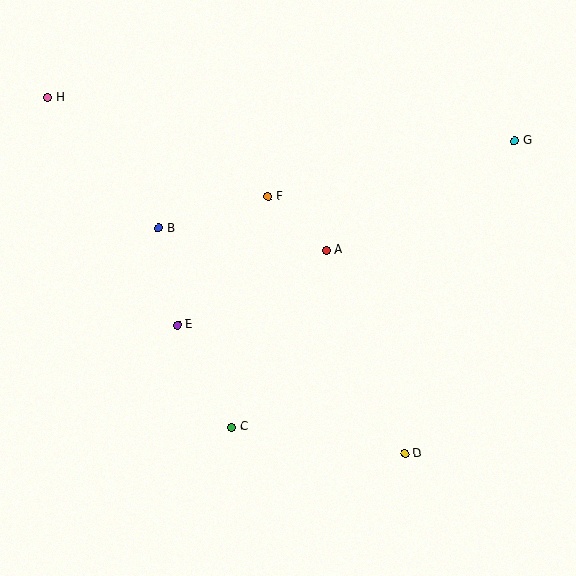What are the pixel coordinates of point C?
Point C is at (231, 427).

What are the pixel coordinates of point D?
Point D is at (405, 454).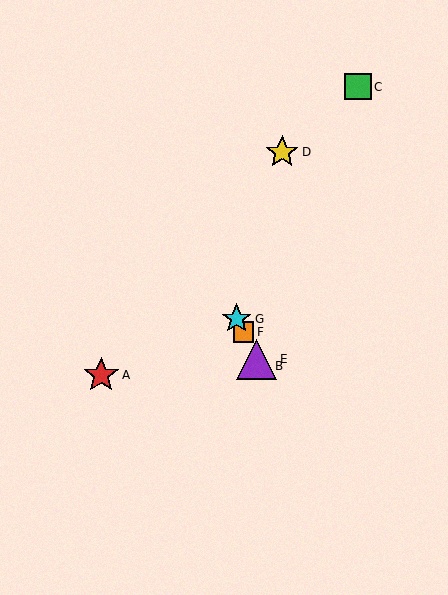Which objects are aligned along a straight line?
Objects B, E, F, G are aligned along a straight line.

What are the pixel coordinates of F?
Object F is at (243, 332).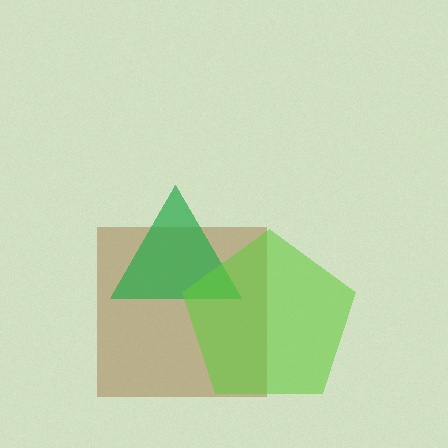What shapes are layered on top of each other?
The layered shapes are: a brown square, a green triangle, a lime pentagon.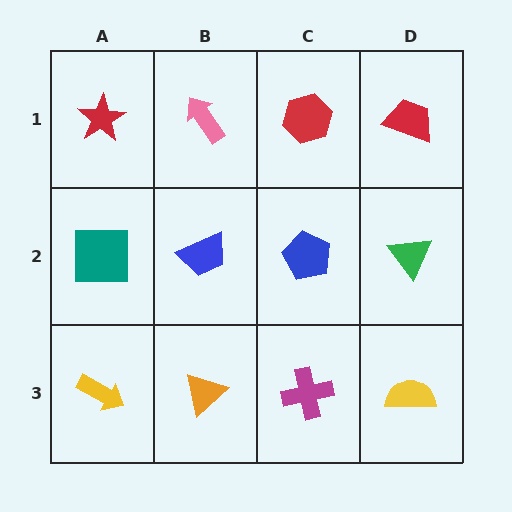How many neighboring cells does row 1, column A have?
2.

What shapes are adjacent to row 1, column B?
A blue trapezoid (row 2, column B), a red star (row 1, column A), a red hexagon (row 1, column C).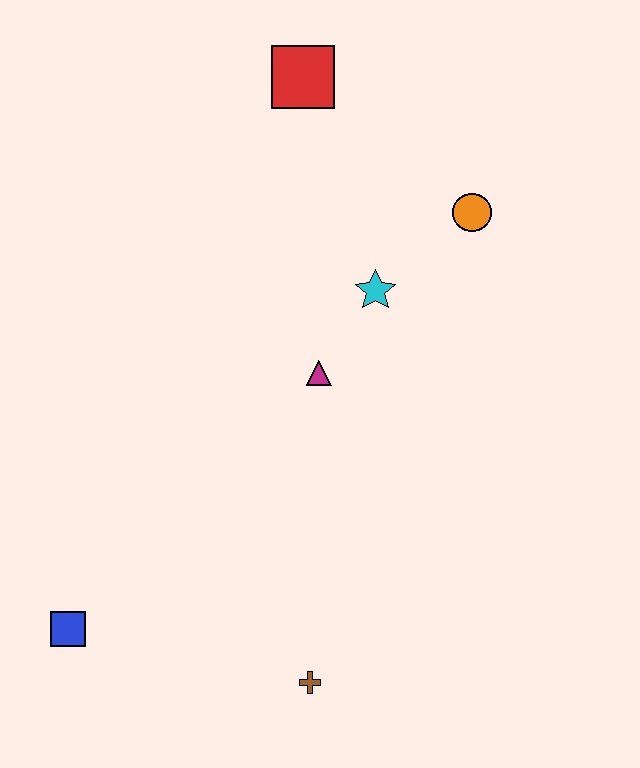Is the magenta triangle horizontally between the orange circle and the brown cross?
Yes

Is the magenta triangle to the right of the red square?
Yes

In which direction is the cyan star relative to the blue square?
The cyan star is above the blue square.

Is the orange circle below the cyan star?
No